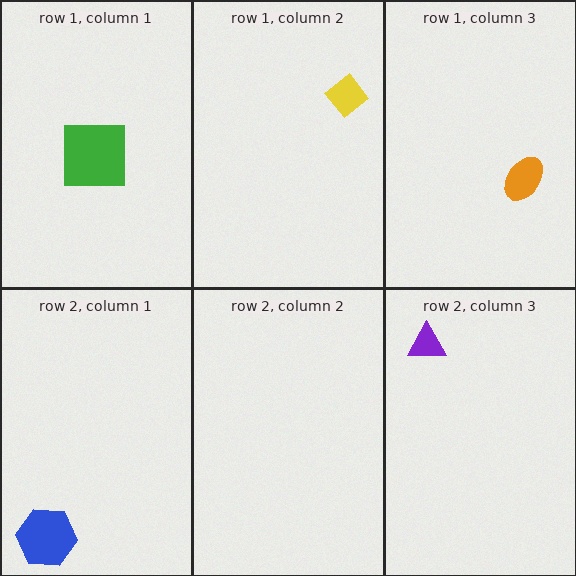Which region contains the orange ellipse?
The row 1, column 3 region.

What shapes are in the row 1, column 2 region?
The yellow diamond.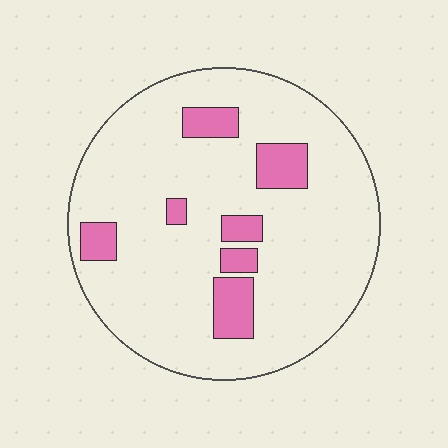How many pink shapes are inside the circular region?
7.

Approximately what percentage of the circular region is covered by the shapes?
Approximately 15%.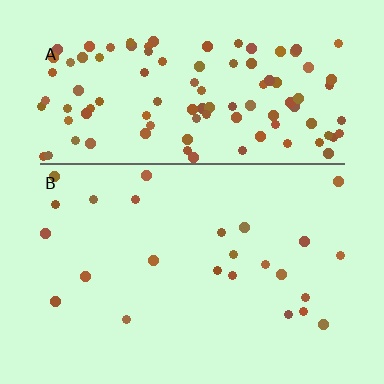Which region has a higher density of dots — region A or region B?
A (the top).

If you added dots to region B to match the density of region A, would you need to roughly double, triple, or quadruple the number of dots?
Approximately quadruple.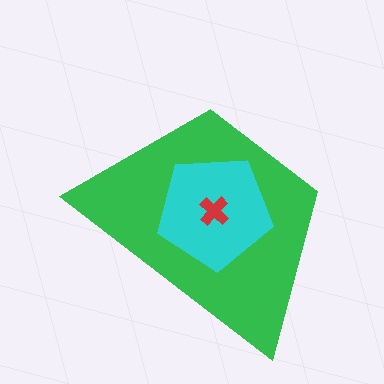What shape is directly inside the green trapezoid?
The cyan pentagon.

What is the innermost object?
The red cross.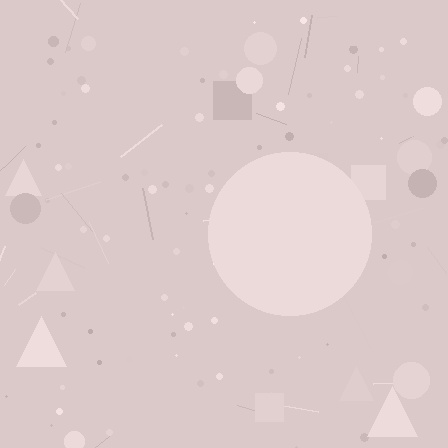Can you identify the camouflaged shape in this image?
The camouflaged shape is a circle.